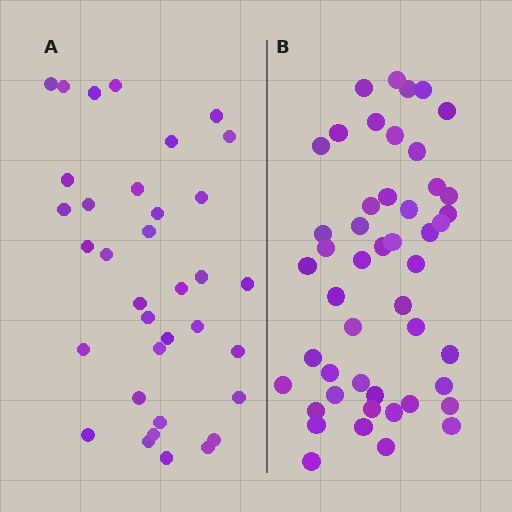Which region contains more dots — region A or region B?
Region B (the right region) has more dots.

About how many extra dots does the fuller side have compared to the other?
Region B has approximately 15 more dots than region A.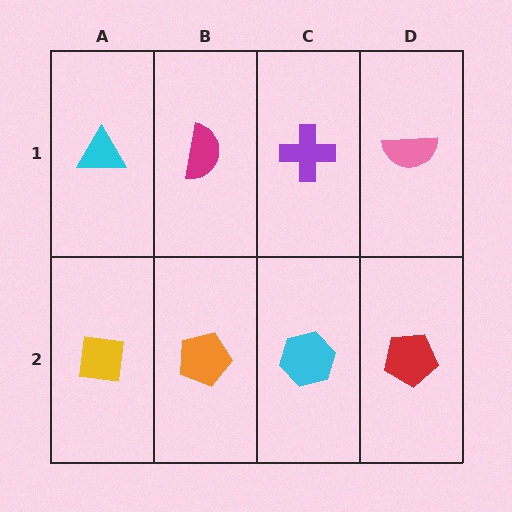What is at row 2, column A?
A yellow square.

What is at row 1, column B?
A magenta semicircle.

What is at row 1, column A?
A cyan triangle.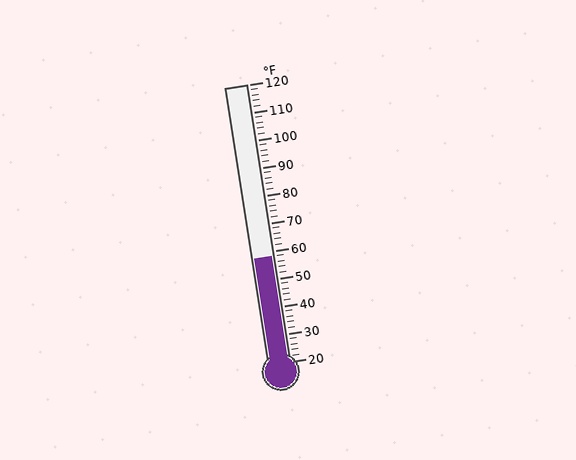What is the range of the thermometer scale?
The thermometer scale ranges from 20°F to 120°F.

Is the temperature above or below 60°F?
The temperature is below 60°F.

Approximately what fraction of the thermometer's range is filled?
The thermometer is filled to approximately 40% of its range.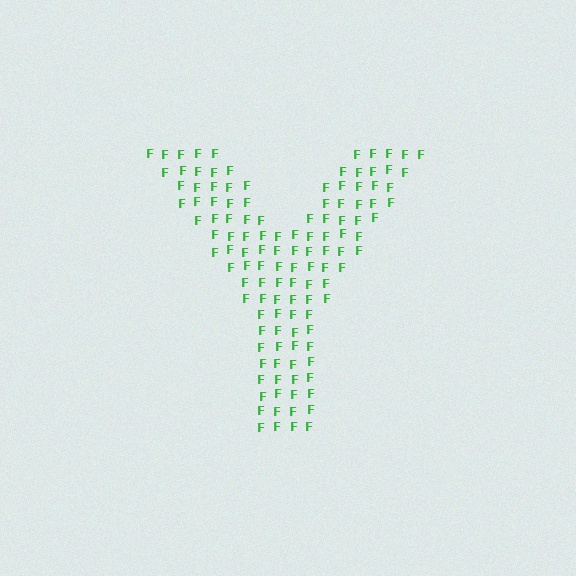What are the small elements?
The small elements are letter F's.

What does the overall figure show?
The overall figure shows the letter Y.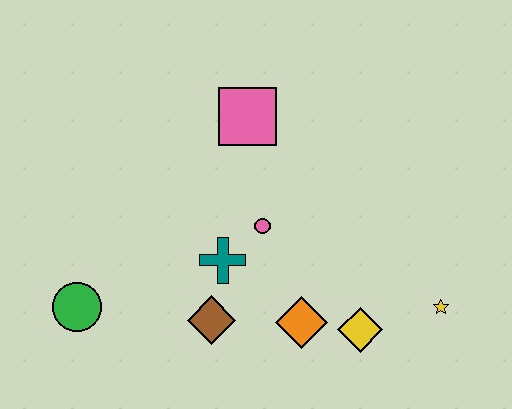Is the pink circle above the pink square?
No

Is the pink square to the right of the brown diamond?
Yes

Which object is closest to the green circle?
The brown diamond is closest to the green circle.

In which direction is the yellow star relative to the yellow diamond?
The yellow star is to the right of the yellow diamond.